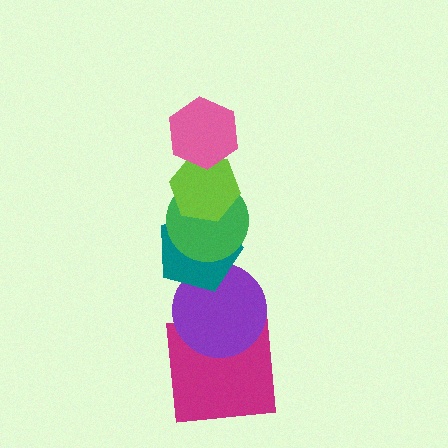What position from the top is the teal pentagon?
The teal pentagon is 4th from the top.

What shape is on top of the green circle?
The lime hexagon is on top of the green circle.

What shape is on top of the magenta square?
The purple circle is on top of the magenta square.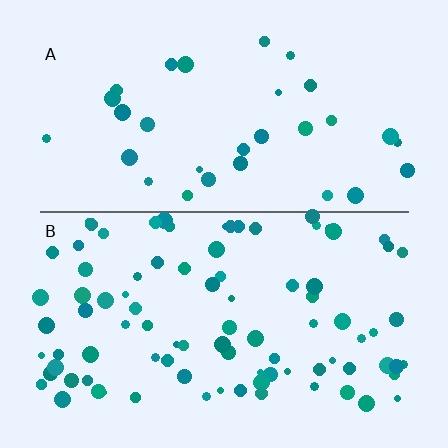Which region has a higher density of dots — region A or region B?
B (the bottom).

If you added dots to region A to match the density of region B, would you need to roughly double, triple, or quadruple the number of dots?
Approximately triple.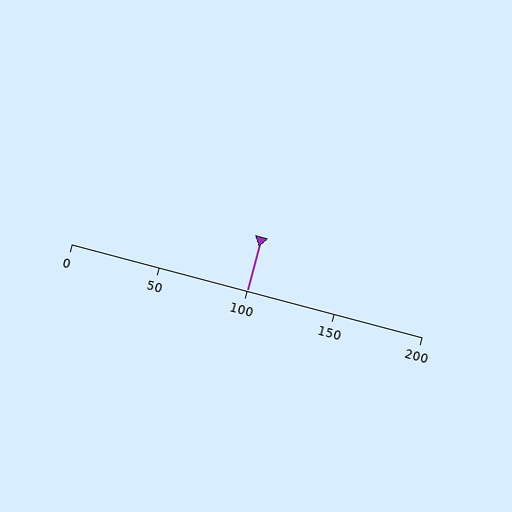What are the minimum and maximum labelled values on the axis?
The axis runs from 0 to 200.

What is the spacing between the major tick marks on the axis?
The major ticks are spaced 50 apart.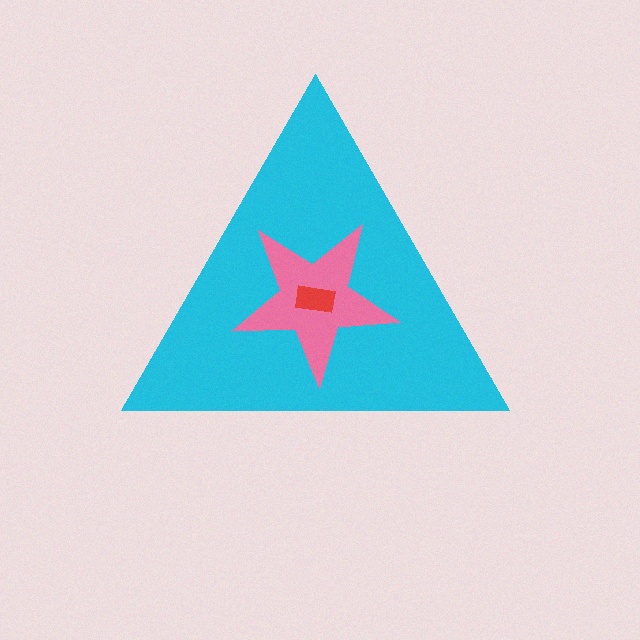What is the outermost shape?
The cyan triangle.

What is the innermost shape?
The red rectangle.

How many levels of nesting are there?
3.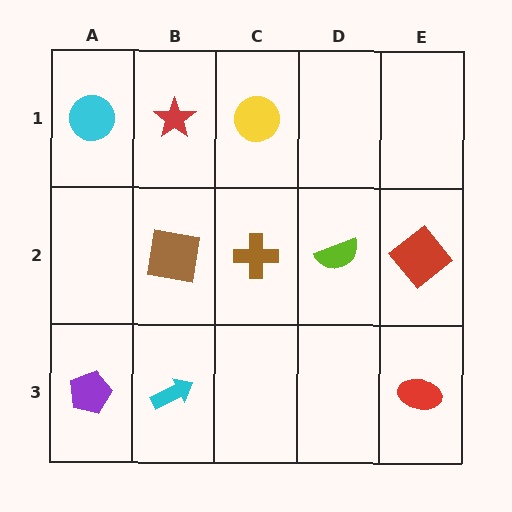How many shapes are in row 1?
3 shapes.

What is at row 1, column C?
A yellow circle.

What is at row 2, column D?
A lime semicircle.